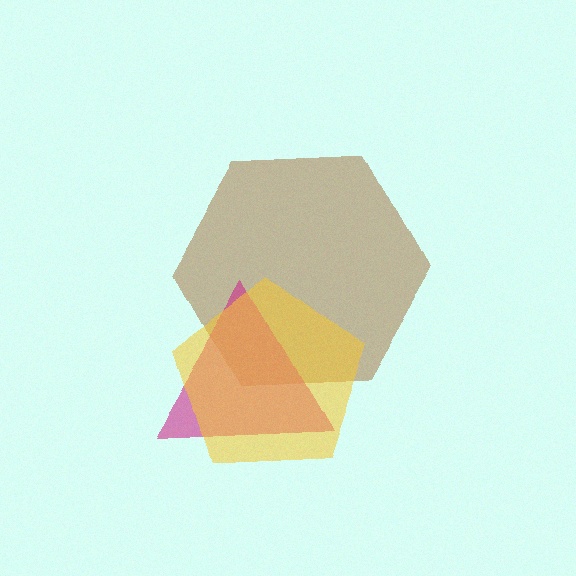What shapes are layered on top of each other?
The layered shapes are: a brown hexagon, a magenta triangle, a yellow pentagon.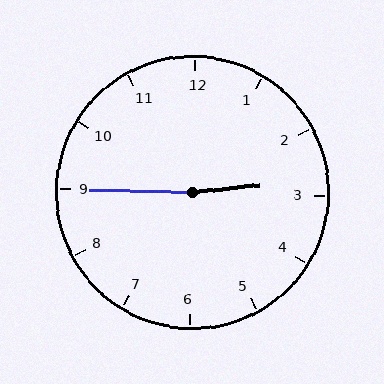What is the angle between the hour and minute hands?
Approximately 172 degrees.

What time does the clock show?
2:45.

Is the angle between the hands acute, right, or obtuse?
It is obtuse.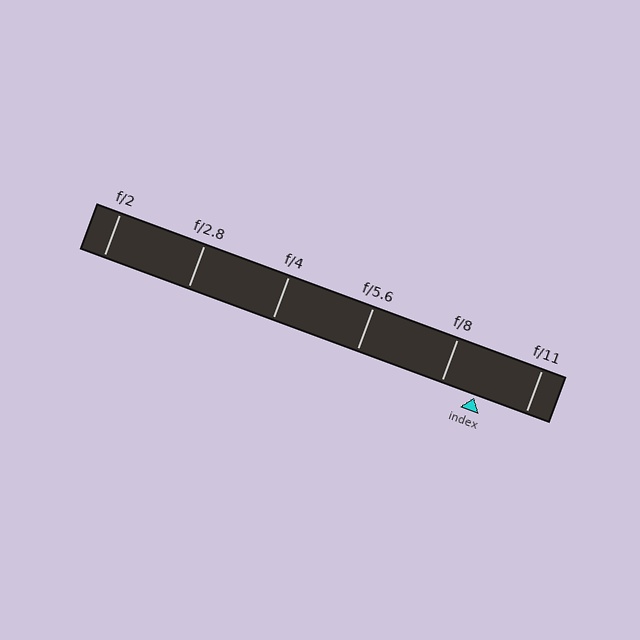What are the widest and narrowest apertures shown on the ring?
The widest aperture shown is f/2 and the narrowest is f/11.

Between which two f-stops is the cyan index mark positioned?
The index mark is between f/8 and f/11.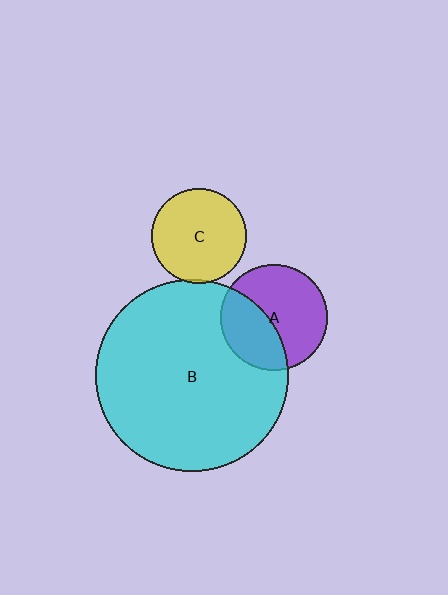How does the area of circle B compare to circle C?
Approximately 4.1 times.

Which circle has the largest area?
Circle B (cyan).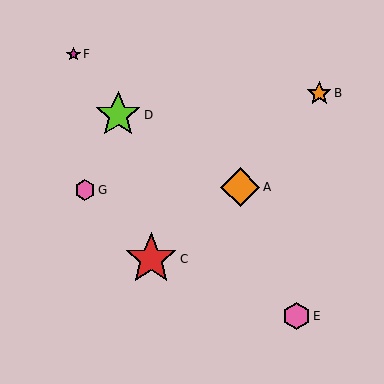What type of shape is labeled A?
Shape A is an orange diamond.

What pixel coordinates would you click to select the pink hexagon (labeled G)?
Click at (85, 190) to select the pink hexagon G.